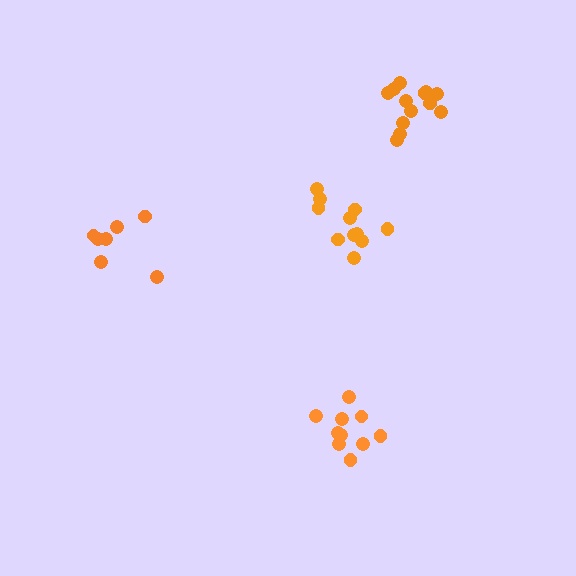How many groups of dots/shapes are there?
There are 4 groups.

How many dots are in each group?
Group 1: 7 dots, Group 2: 11 dots, Group 3: 13 dots, Group 4: 10 dots (41 total).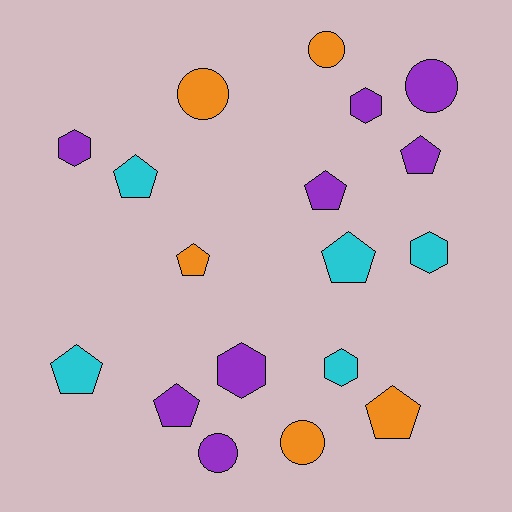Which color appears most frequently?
Purple, with 8 objects.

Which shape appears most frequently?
Pentagon, with 8 objects.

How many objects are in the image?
There are 18 objects.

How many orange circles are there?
There are 3 orange circles.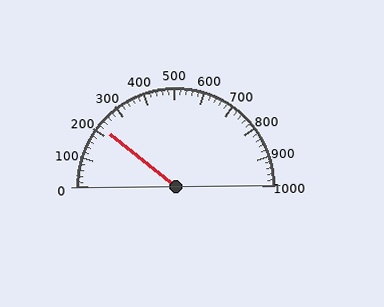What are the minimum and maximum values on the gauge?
The gauge ranges from 0 to 1000.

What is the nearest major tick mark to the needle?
The nearest major tick mark is 200.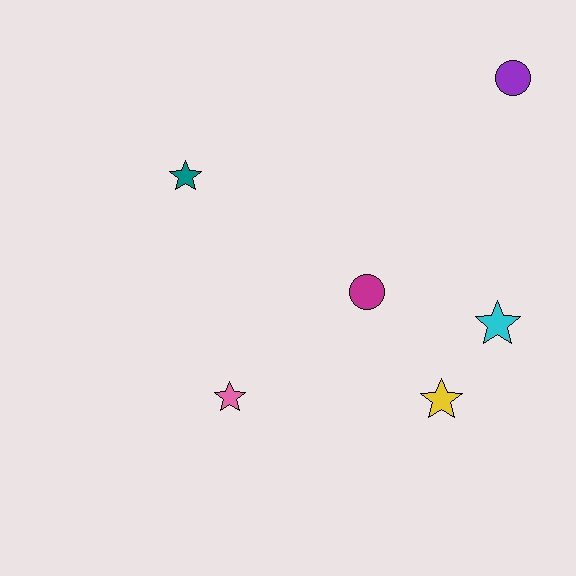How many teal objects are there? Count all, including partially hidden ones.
There is 1 teal object.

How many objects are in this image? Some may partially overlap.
There are 6 objects.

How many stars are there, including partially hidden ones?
There are 4 stars.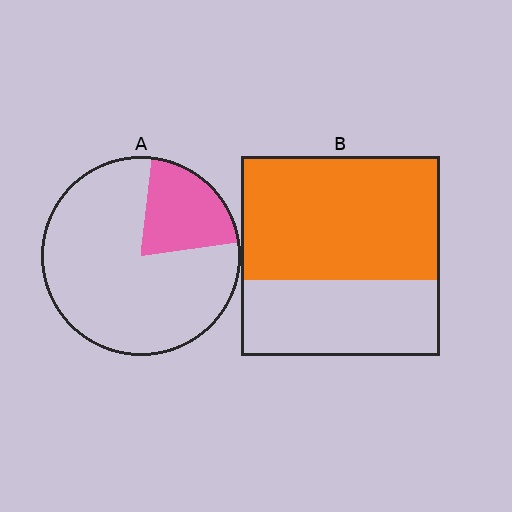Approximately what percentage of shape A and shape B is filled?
A is approximately 20% and B is approximately 60%.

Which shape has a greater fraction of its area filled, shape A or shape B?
Shape B.